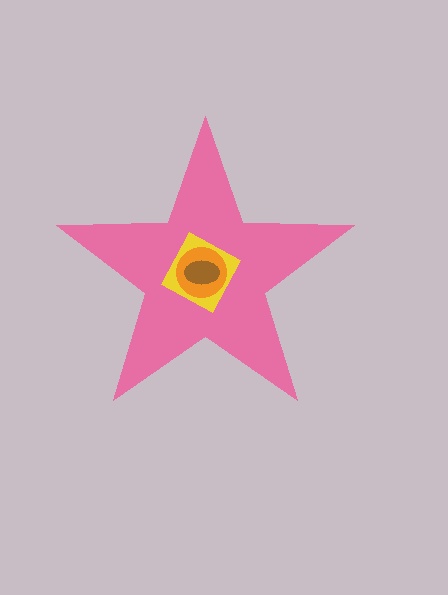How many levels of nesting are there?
4.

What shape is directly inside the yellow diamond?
The orange circle.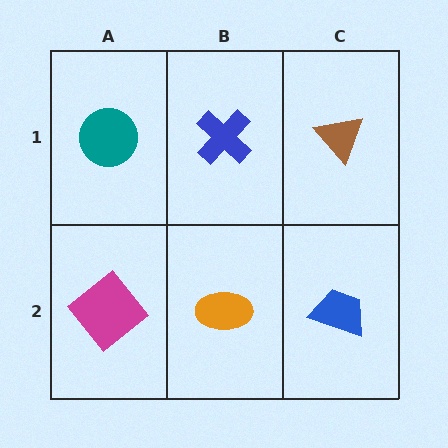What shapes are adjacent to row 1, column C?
A blue trapezoid (row 2, column C), a blue cross (row 1, column B).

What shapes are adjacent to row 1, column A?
A magenta diamond (row 2, column A), a blue cross (row 1, column B).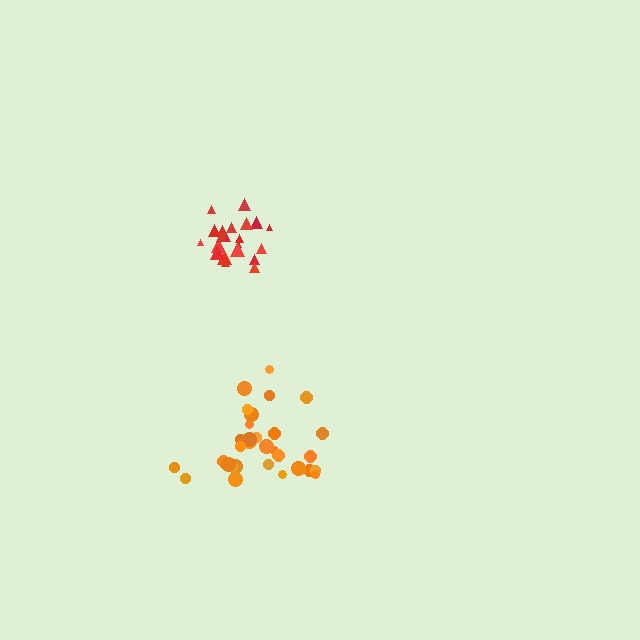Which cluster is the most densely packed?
Red.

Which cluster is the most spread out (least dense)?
Orange.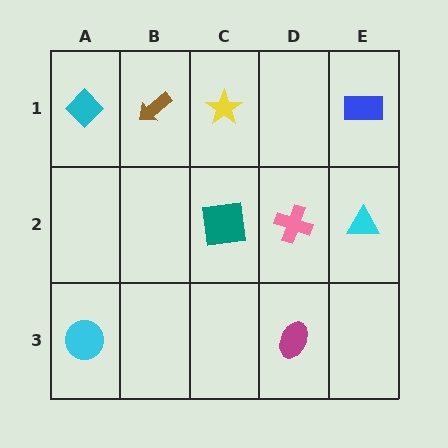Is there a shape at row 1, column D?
No, that cell is empty.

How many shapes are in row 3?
2 shapes.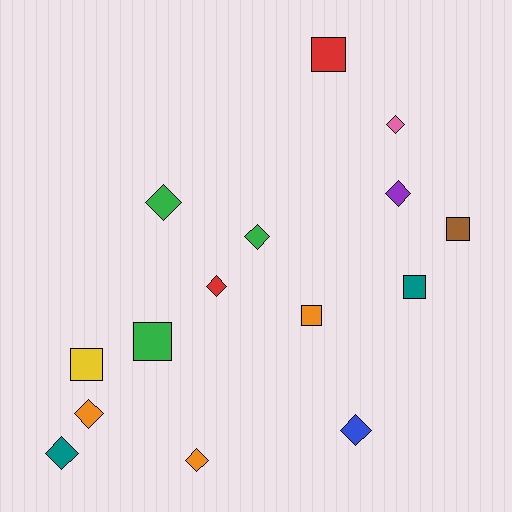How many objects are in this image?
There are 15 objects.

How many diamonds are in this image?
There are 9 diamonds.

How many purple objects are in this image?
There is 1 purple object.